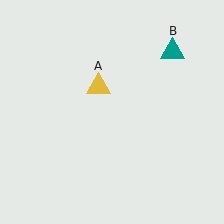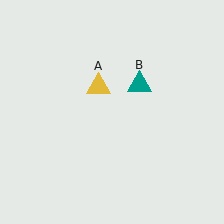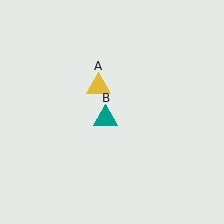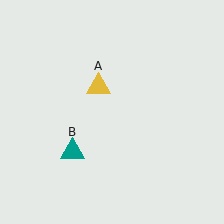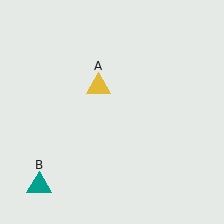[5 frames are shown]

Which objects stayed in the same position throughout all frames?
Yellow triangle (object A) remained stationary.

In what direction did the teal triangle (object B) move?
The teal triangle (object B) moved down and to the left.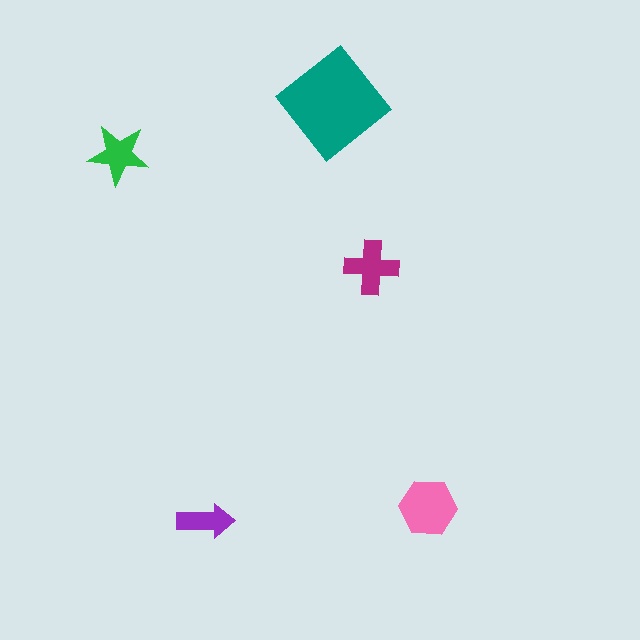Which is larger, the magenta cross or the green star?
The magenta cross.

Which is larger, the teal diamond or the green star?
The teal diamond.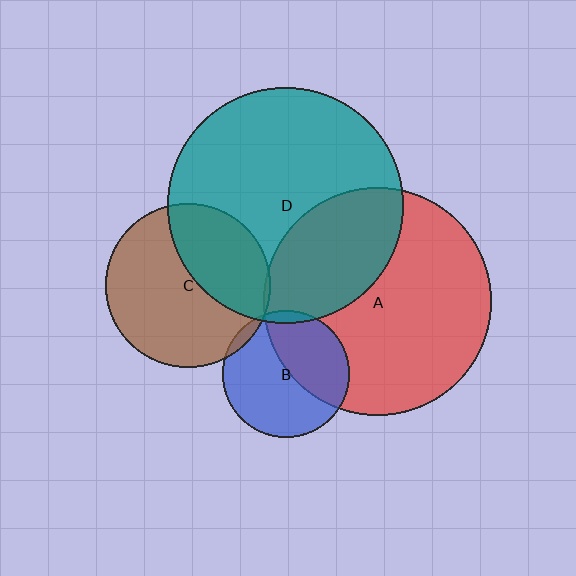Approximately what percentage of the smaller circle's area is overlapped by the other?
Approximately 30%.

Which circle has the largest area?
Circle D (teal).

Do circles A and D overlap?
Yes.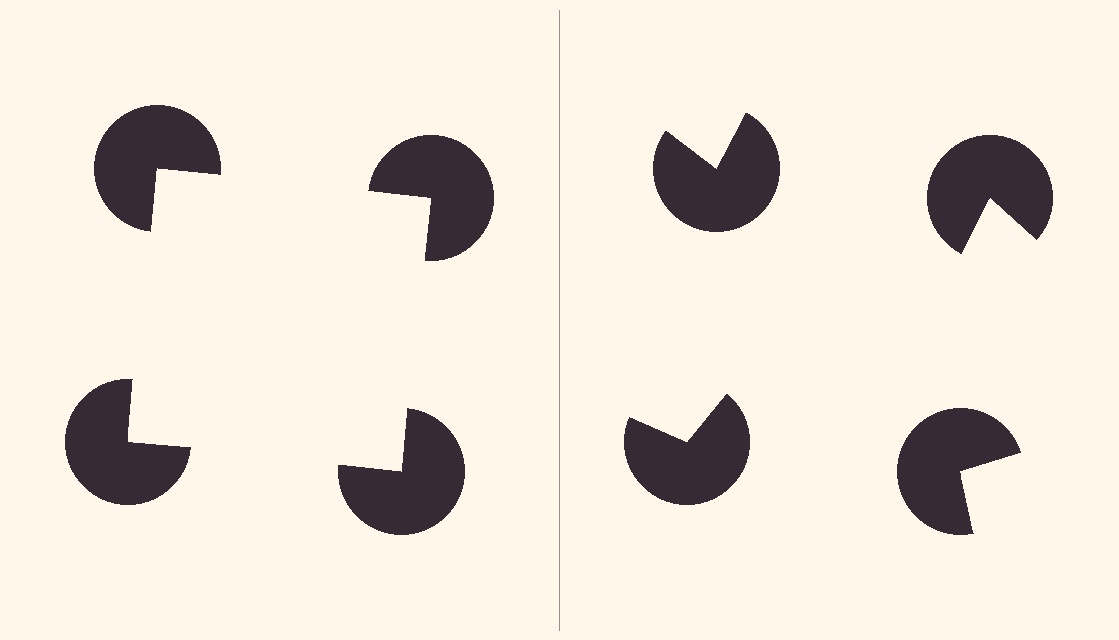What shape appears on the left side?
An illusory square.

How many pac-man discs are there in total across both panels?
8 — 4 on each side.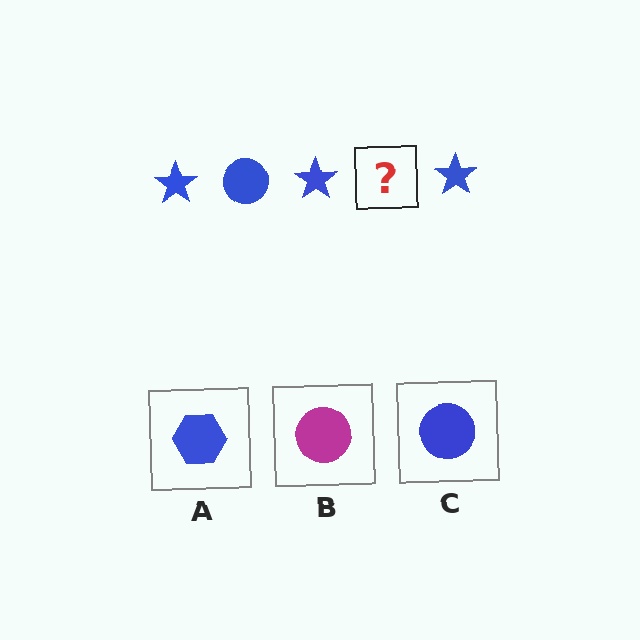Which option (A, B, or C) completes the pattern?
C.